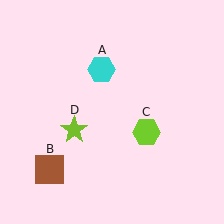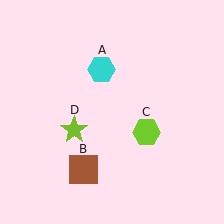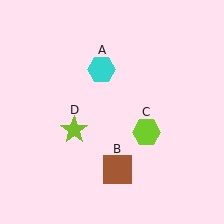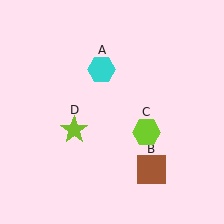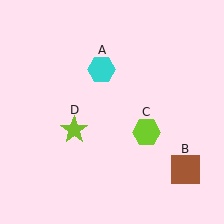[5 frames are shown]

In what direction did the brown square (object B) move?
The brown square (object B) moved right.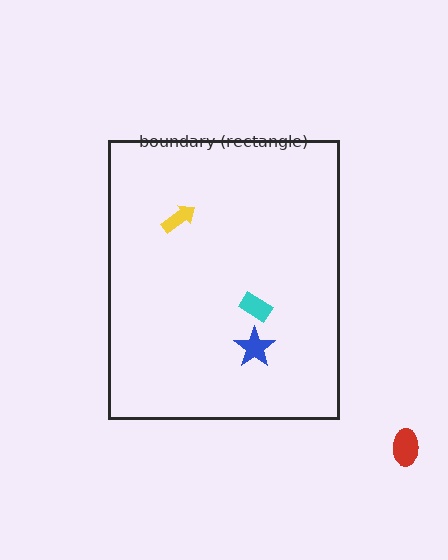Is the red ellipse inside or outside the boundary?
Outside.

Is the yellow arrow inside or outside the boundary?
Inside.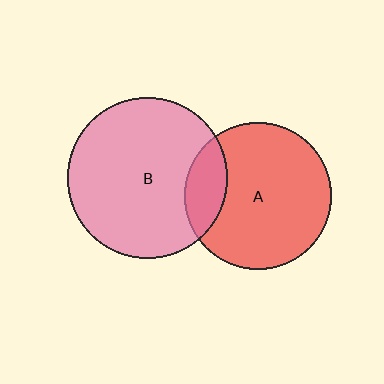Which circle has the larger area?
Circle B (pink).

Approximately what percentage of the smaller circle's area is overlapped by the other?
Approximately 20%.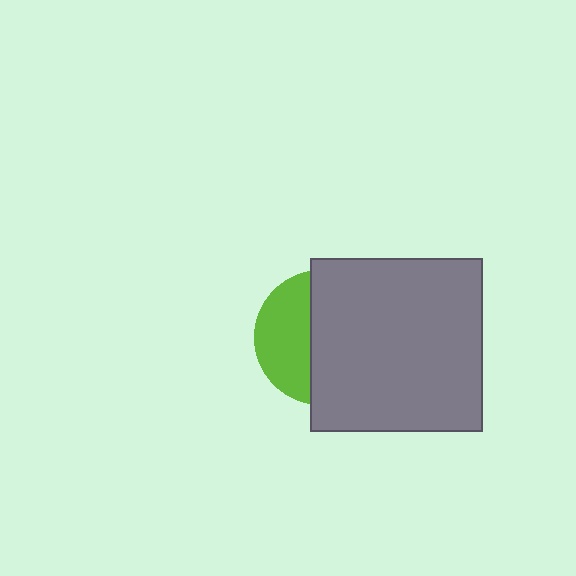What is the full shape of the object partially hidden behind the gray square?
The partially hidden object is a lime circle.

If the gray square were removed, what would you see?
You would see the complete lime circle.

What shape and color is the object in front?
The object in front is a gray square.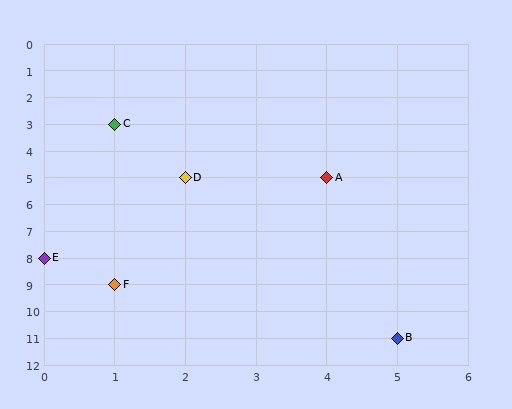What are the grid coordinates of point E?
Point E is at grid coordinates (0, 8).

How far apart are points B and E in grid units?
Points B and E are 5 columns and 3 rows apart (about 5.8 grid units diagonally).